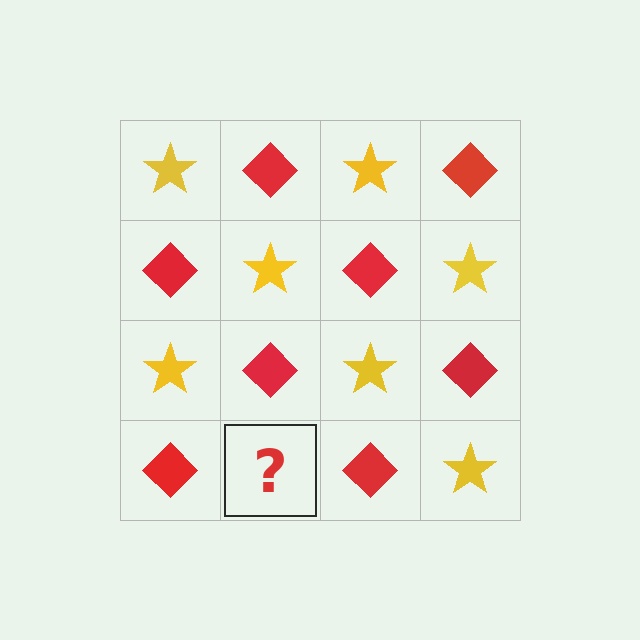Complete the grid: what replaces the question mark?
The question mark should be replaced with a yellow star.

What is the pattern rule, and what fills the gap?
The rule is that it alternates yellow star and red diamond in a checkerboard pattern. The gap should be filled with a yellow star.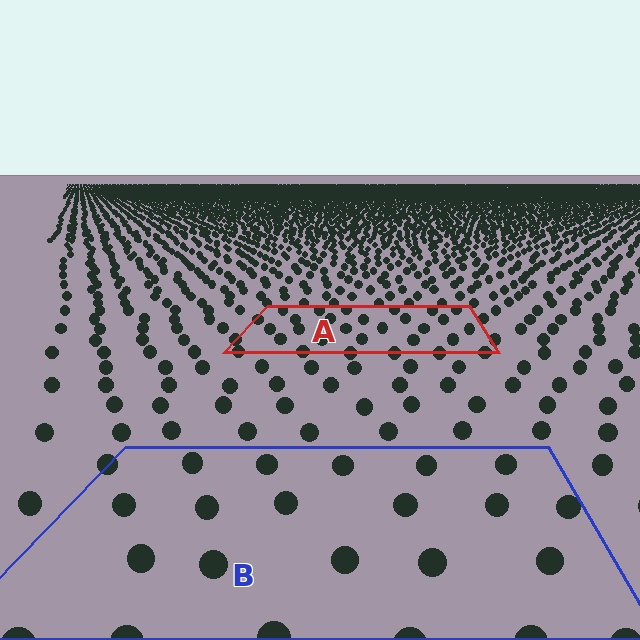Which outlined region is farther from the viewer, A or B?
Region A is farther from the viewer — the texture elements inside it appear smaller and more densely packed.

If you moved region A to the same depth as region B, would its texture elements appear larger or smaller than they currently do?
They would appear larger. At a closer depth, the same texture elements are projected at a bigger on-screen size.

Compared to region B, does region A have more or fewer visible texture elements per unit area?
Region A has more texture elements per unit area — they are packed more densely because it is farther away.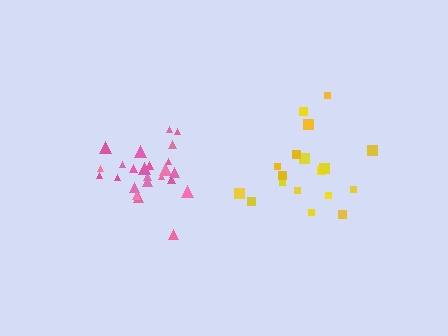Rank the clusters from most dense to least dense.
pink, yellow.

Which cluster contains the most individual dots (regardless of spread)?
Pink (24).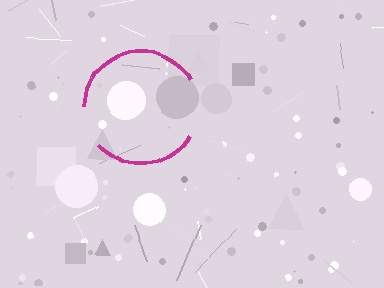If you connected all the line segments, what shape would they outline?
They would outline a circle.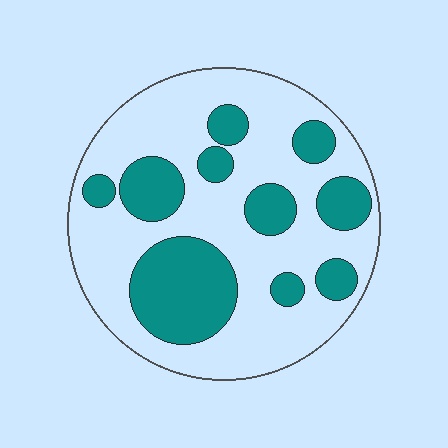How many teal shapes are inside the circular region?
10.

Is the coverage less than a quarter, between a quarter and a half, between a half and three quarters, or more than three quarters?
Between a quarter and a half.